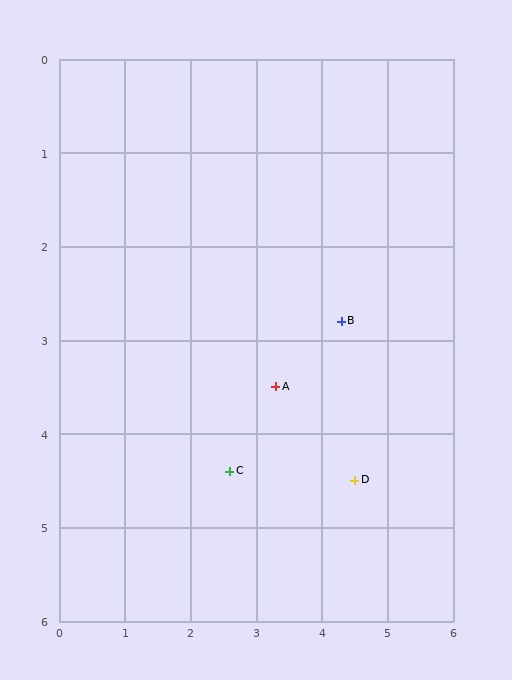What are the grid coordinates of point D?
Point D is at approximately (4.5, 4.5).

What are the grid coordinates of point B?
Point B is at approximately (4.3, 2.8).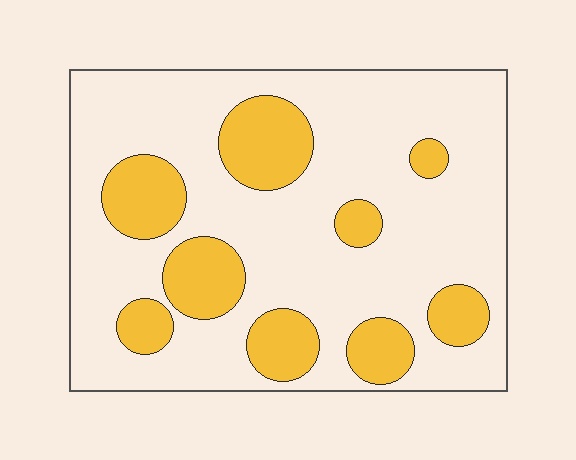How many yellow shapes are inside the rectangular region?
9.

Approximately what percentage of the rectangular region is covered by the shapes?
Approximately 25%.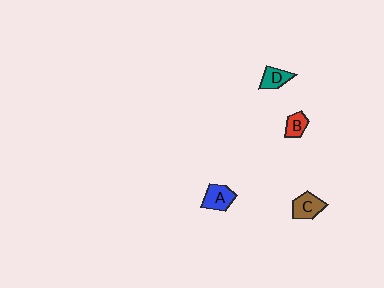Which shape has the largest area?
Shape C (brown).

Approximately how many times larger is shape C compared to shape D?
Approximately 1.3 times.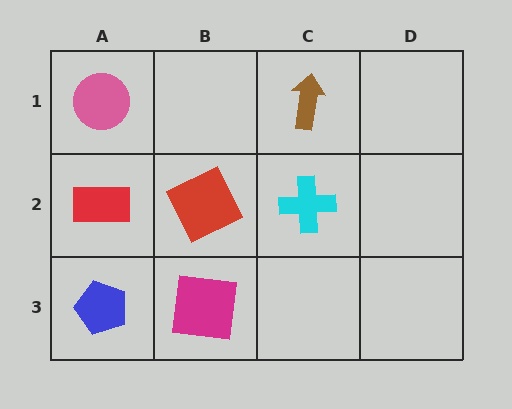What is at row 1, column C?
A brown arrow.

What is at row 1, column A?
A pink circle.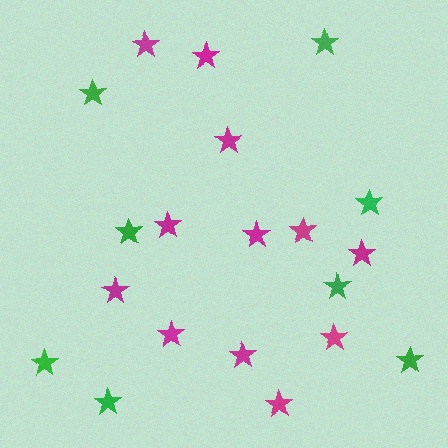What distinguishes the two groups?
There are 2 groups: one group of magenta stars (12) and one group of green stars (8).